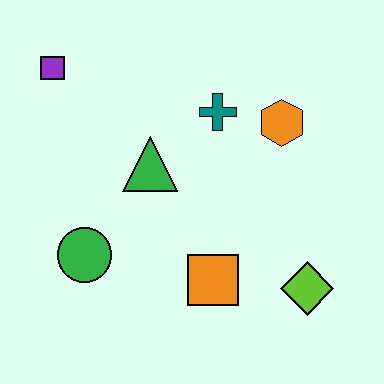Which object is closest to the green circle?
The green triangle is closest to the green circle.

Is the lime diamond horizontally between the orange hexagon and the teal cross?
No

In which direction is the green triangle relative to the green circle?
The green triangle is above the green circle.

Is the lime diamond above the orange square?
No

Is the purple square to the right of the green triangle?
No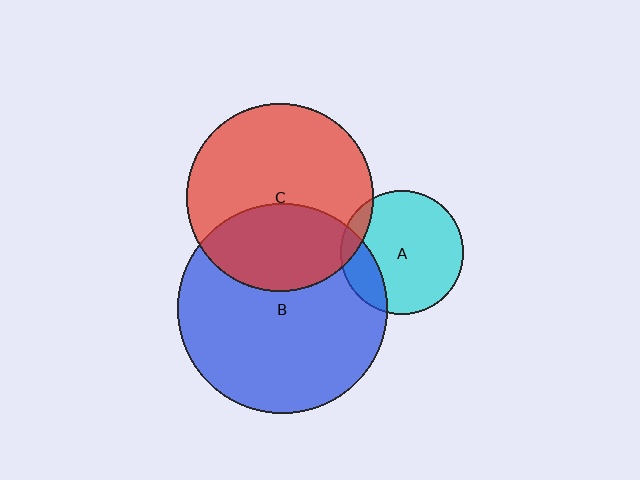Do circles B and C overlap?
Yes.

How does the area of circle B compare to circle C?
Approximately 1.3 times.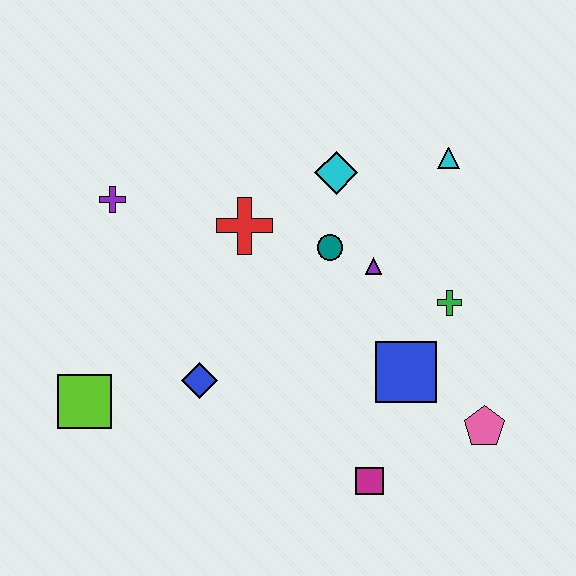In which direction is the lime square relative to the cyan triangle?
The lime square is to the left of the cyan triangle.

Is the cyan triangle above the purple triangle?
Yes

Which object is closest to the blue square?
The green cross is closest to the blue square.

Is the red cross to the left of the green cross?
Yes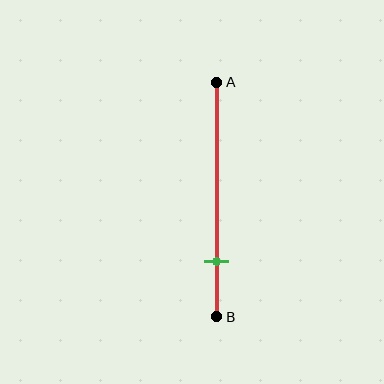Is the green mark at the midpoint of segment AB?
No, the mark is at about 75% from A, not at the 50% midpoint.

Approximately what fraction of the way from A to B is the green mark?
The green mark is approximately 75% of the way from A to B.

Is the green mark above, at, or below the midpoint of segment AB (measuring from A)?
The green mark is below the midpoint of segment AB.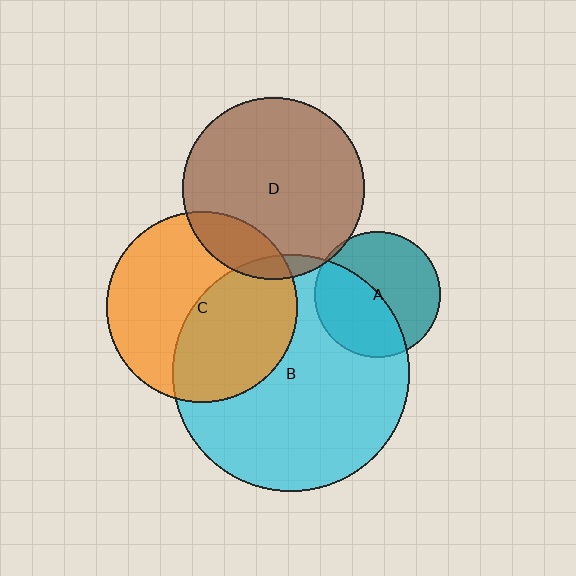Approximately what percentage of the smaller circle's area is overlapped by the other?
Approximately 45%.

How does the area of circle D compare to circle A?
Approximately 2.1 times.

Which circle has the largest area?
Circle B (cyan).